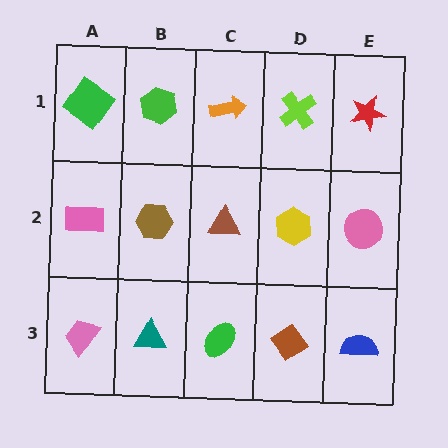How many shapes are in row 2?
5 shapes.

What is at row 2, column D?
A yellow hexagon.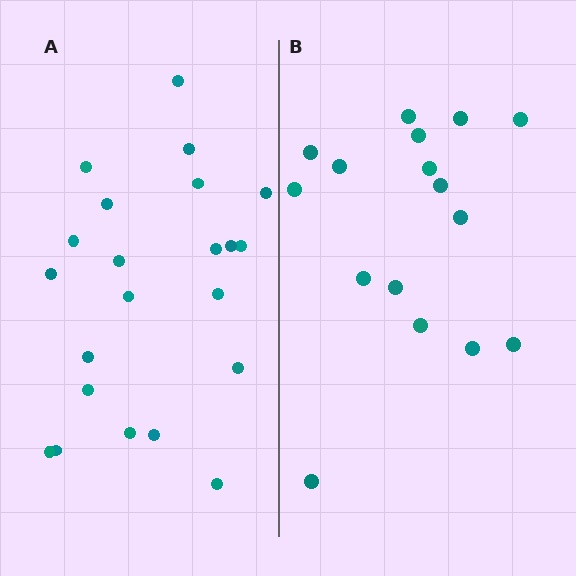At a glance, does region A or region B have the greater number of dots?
Region A (the left region) has more dots.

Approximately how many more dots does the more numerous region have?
Region A has about 6 more dots than region B.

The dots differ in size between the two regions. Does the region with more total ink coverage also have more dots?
No. Region B has more total ink coverage because its dots are larger, but region A actually contains more individual dots. Total area can be misleading — the number of items is what matters here.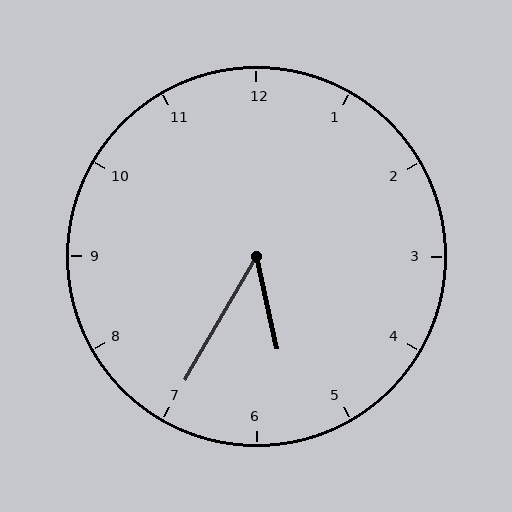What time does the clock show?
5:35.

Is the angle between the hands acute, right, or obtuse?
It is acute.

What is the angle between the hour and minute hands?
Approximately 42 degrees.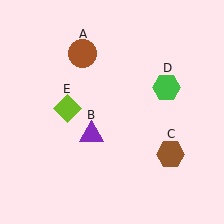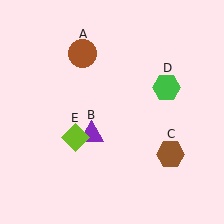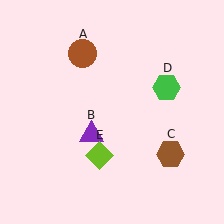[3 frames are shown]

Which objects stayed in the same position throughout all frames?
Brown circle (object A) and purple triangle (object B) and brown hexagon (object C) and green hexagon (object D) remained stationary.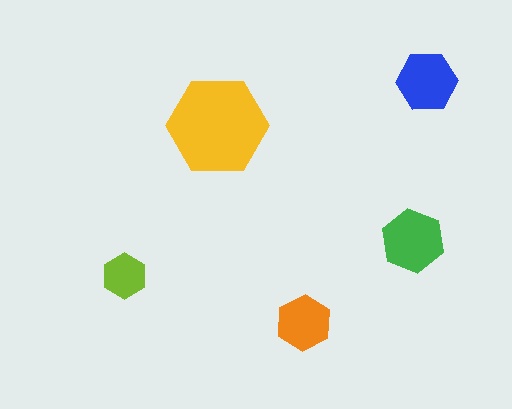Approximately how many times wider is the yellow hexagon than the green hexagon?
About 1.5 times wider.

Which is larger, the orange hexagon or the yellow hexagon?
The yellow one.